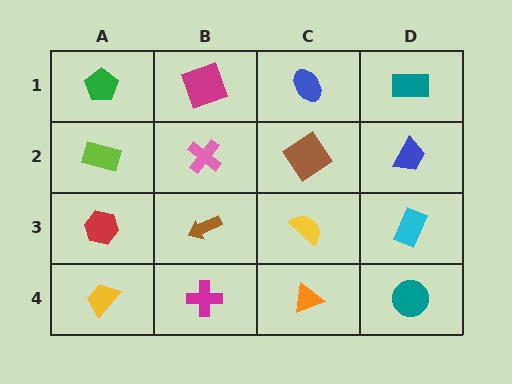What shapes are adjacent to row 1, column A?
A lime rectangle (row 2, column A), a magenta square (row 1, column B).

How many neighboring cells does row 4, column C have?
3.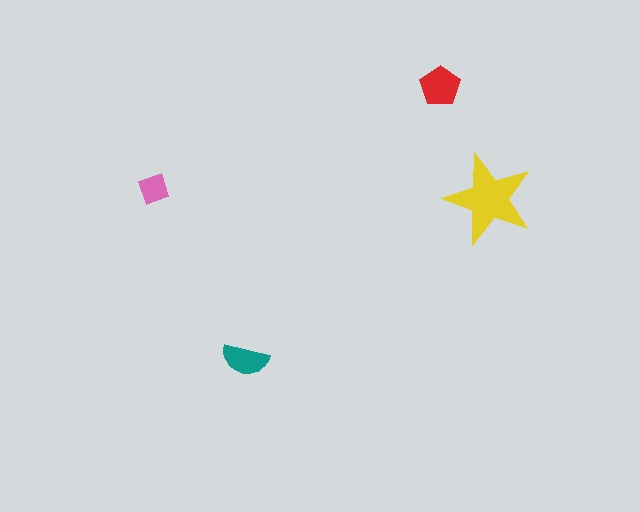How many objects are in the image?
There are 4 objects in the image.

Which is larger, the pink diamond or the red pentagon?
The red pentagon.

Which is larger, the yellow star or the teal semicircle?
The yellow star.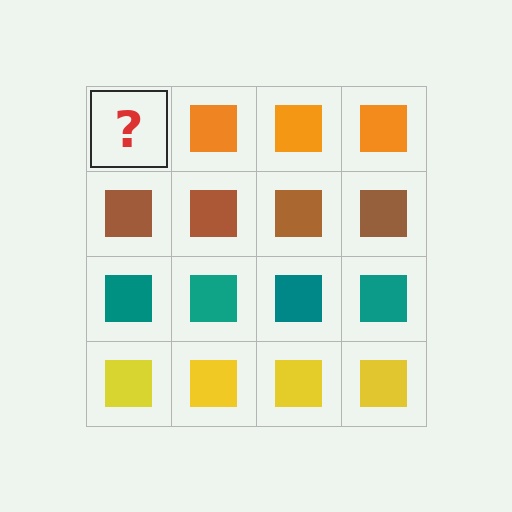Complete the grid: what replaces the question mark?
The question mark should be replaced with an orange square.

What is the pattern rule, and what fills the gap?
The rule is that each row has a consistent color. The gap should be filled with an orange square.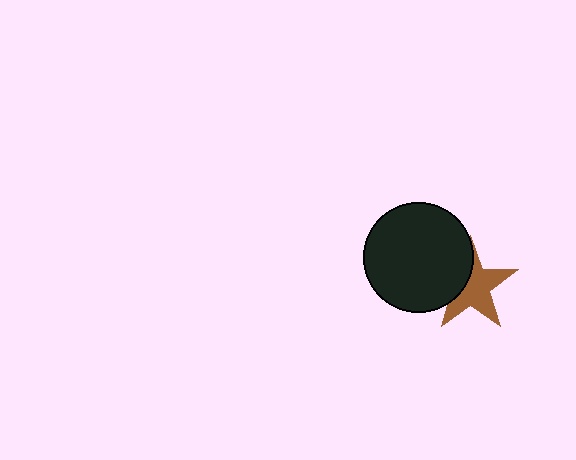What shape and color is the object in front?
The object in front is a black circle.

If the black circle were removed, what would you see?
You would see the complete brown star.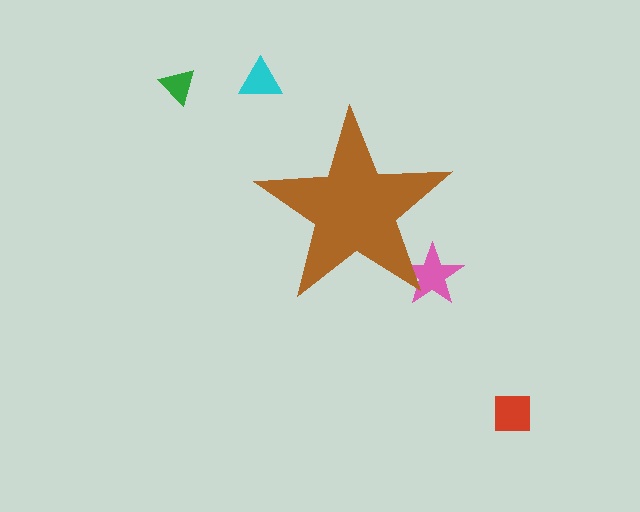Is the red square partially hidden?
No, the red square is fully visible.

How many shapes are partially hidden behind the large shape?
1 shape is partially hidden.